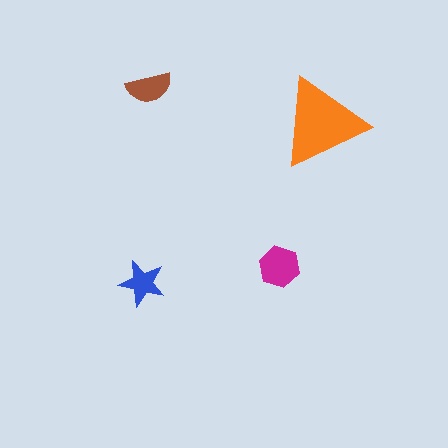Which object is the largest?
The orange triangle.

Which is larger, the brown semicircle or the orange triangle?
The orange triangle.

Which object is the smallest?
The blue star.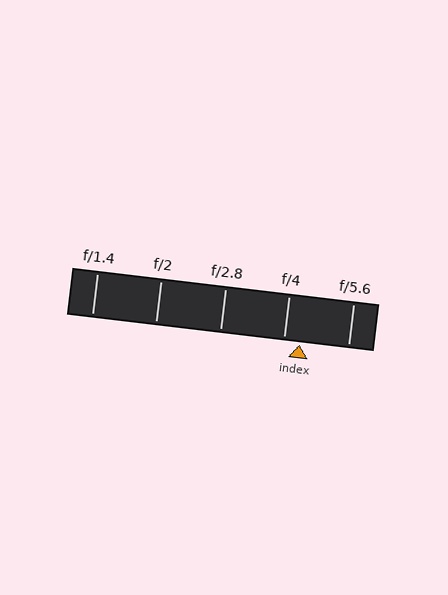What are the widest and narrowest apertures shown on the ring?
The widest aperture shown is f/1.4 and the narrowest is f/5.6.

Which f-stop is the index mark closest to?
The index mark is closest to f/4.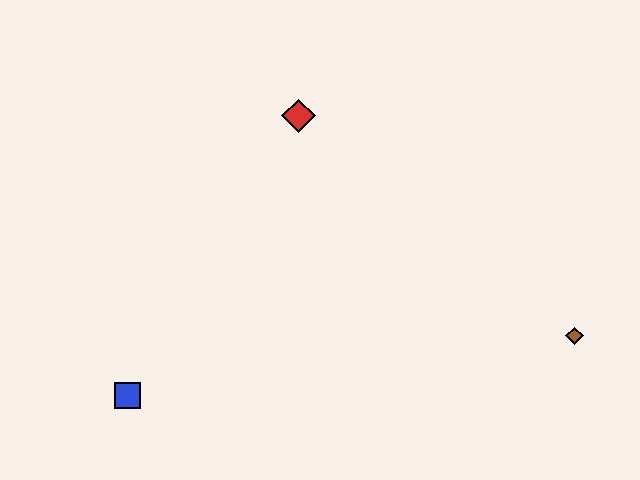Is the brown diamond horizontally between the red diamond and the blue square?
No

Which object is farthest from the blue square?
The brown diamond is farthest from the blue square.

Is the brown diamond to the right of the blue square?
Yes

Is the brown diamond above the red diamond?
No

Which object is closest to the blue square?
The red diamond is closest to the blue square.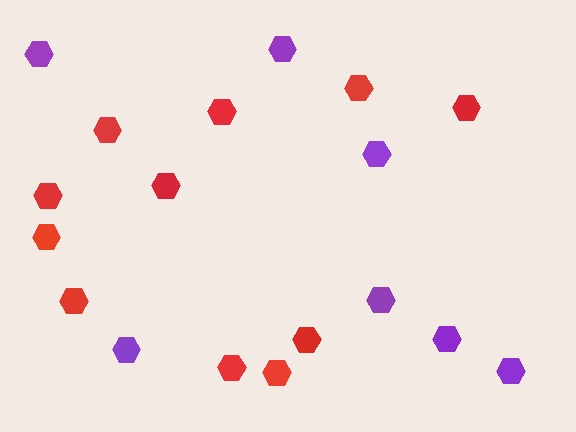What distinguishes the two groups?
There are 2 groups: one group of purple hexagons (7) and one group of red hexagons (11).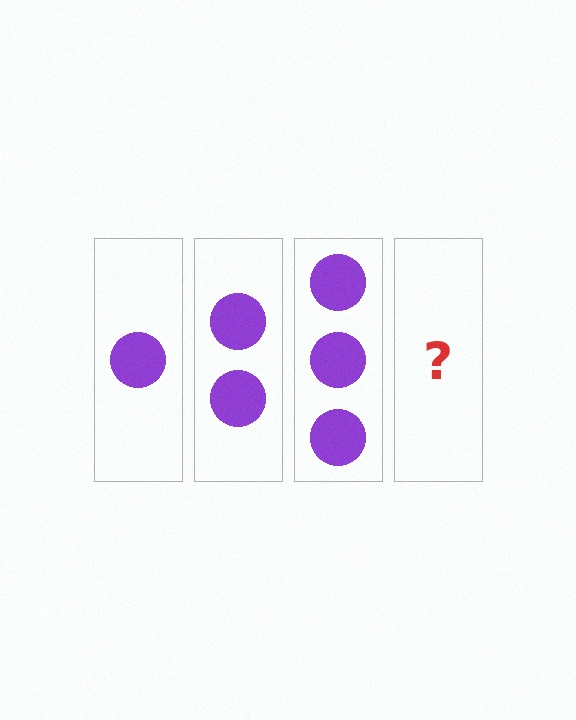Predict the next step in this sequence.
The next step is 4 circles.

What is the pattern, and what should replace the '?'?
The pattern is that each step adds one more circle. The '?' should be 4 circles.